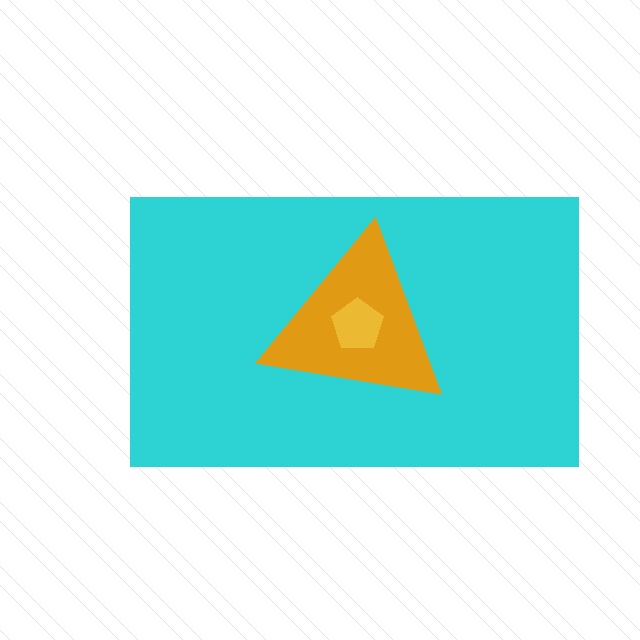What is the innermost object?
The yellow pentagon.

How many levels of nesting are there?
3.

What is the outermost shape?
The cyan rectangle.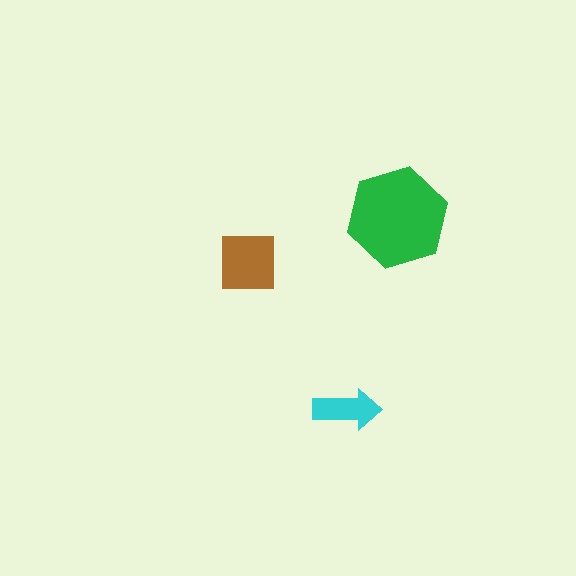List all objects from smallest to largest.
The cyan arrow, the brown square, the green hexagon.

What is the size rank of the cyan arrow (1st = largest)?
3rd.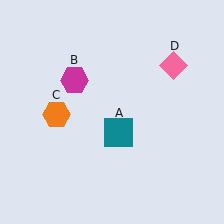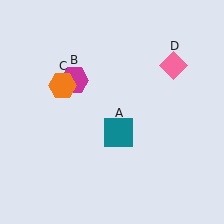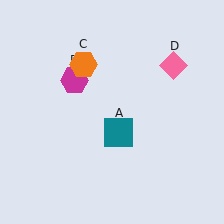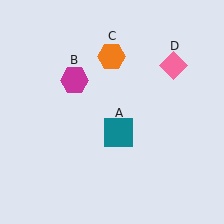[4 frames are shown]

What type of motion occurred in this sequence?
The orange hexagon (object C) rotated clockwise around the center of the scene.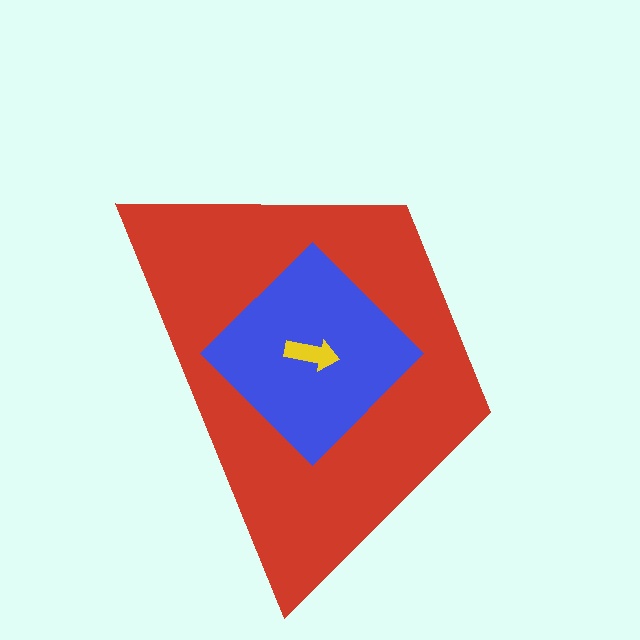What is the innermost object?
The yellow arrow.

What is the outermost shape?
The red trapezoid.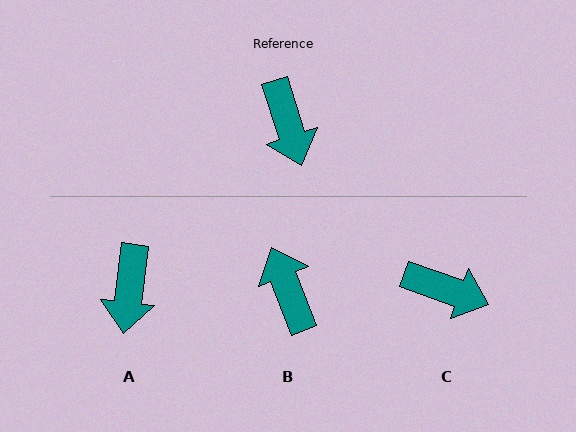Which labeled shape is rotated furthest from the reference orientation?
B, about 177 degrees away.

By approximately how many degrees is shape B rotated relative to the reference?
Approximately 177 degrees clockwise.